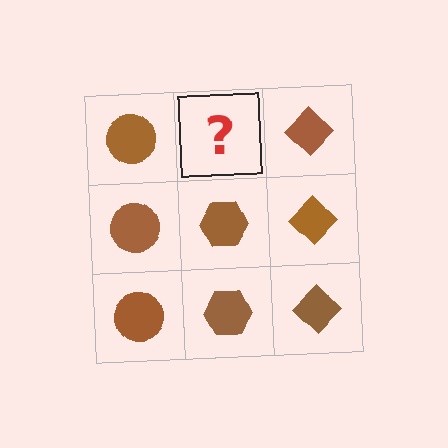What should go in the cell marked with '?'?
The missing cell should contain a brown hexagon.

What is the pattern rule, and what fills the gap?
The rule is that each column has a consistent shape. The gap should be filled with a brown hexagon.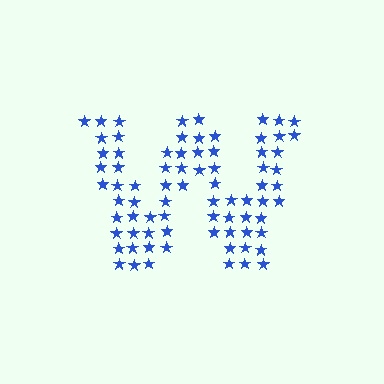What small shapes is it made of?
It is made of small stars.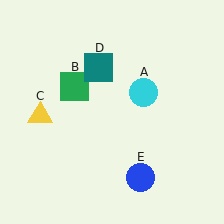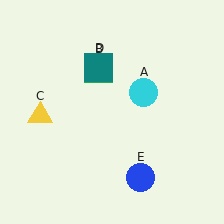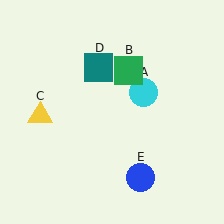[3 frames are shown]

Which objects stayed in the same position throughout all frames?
Cyan circle (object A) and yellow triangle (object C) and teal square (object D) and blue circle (object E) remained stationary.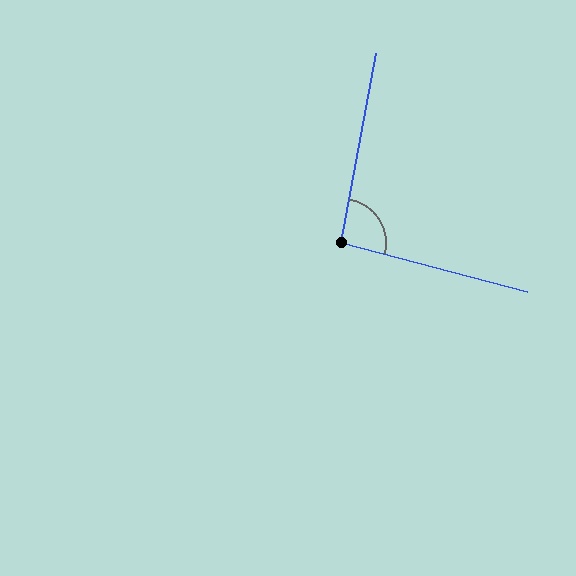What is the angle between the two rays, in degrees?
Approximately 94 degrees.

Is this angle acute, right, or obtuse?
It is approximately a right angle.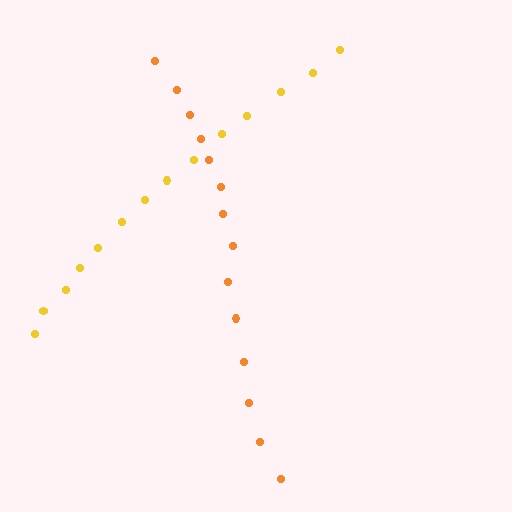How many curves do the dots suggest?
There are 2 distinct paths.